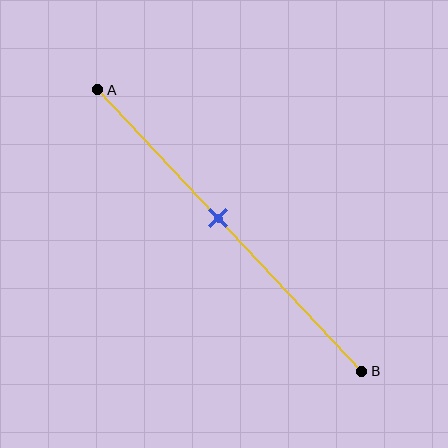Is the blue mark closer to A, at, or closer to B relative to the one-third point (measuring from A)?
The blue mark is closer to point B than the one-third point of segment AB.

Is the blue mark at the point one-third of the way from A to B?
No, the mark is at about 45% from A, not at the 33% one-third point.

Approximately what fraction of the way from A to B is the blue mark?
The blue mark is approximately 45% of the way from A to B.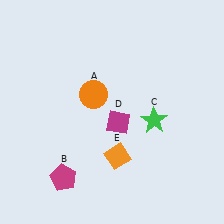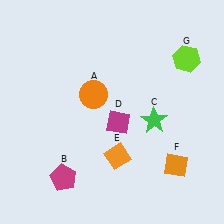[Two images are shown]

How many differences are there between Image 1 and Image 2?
There are 2 differences between the two images.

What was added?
An orange diamond (F), a lime hexagon (G) were added in Image 2.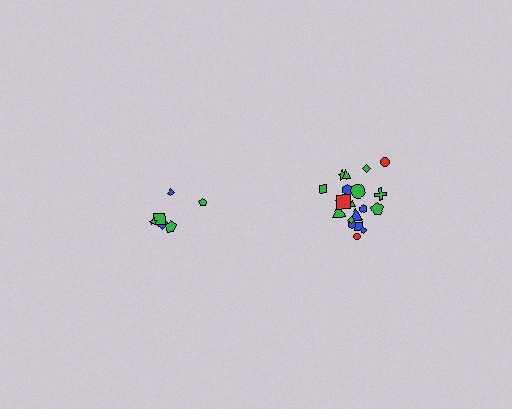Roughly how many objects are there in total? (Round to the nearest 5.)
Roughly 30 objects in total.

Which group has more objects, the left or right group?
The right group.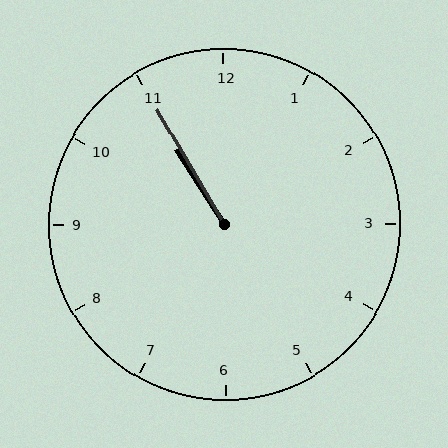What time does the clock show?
10:55.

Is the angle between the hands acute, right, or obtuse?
It is acute.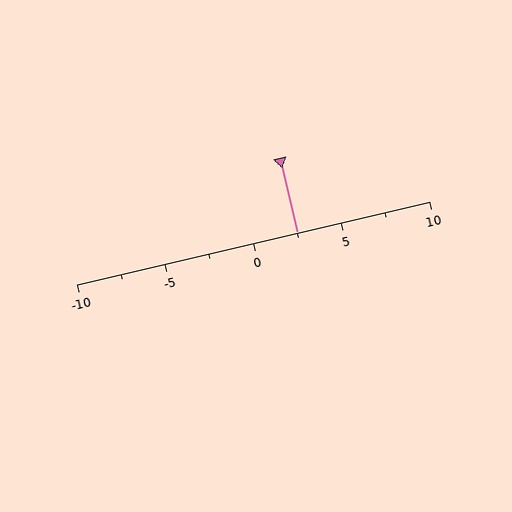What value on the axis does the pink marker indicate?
The marker indicates approximately 2.5.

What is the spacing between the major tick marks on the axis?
The major ticks are spaced 5 apart.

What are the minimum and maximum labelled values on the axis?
The axis runs from -10 to 10.